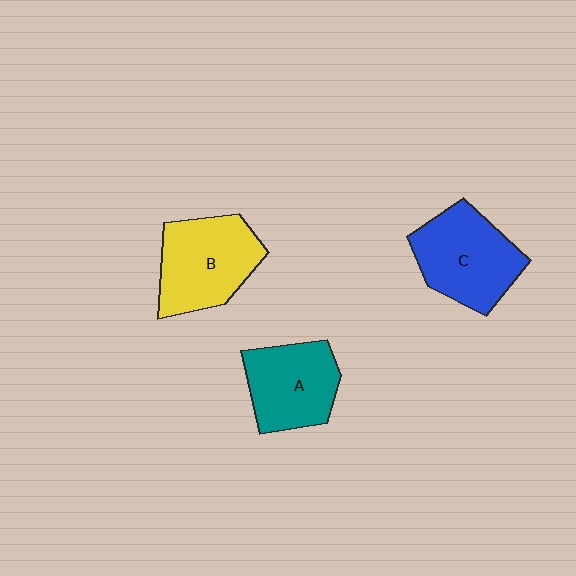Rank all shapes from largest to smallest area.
From largest to smallest: C (blue), B (yellow), A (teal).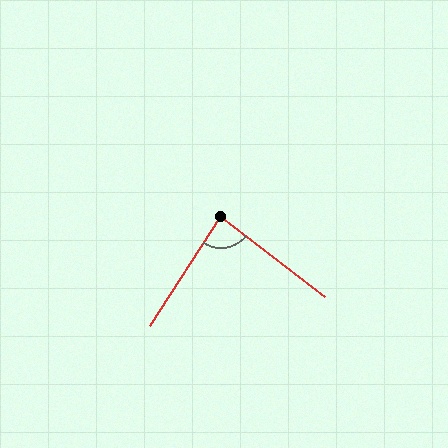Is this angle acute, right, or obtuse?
It is approximately a right angle.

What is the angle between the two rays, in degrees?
Approximately 85 degrees.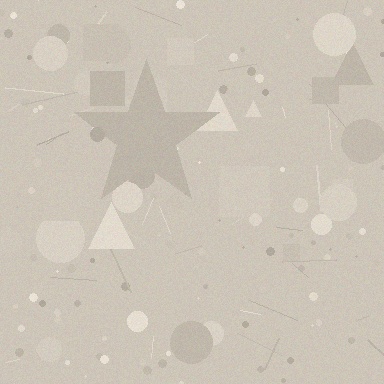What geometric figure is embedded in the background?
A star is embedded in the background.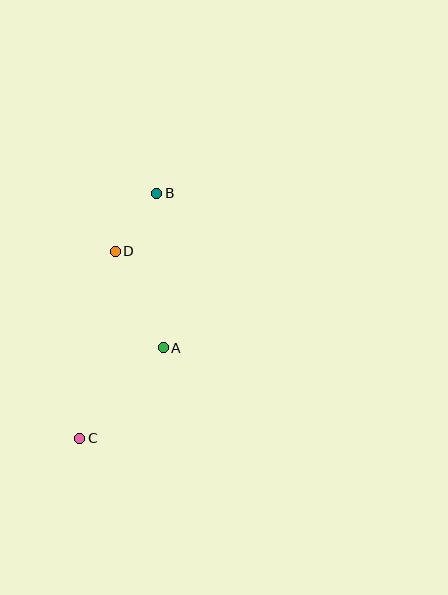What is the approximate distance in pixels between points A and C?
The distance between A and C is approximately 123 pixels.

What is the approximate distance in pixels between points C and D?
The distance between C and D is approximately 190 pixels.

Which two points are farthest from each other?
Points B and C are farthest from each other.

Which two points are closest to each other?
Points B and D are closest to each other.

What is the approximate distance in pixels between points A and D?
The distance between A and D is approximately 108 pixels.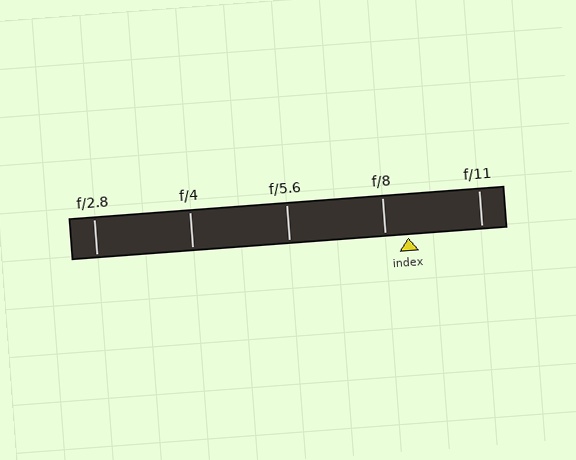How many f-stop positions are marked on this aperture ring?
There are 5 f-stop positions marked.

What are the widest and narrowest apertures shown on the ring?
The widest aperture shown is f/2.8 and the narrowest is f/11.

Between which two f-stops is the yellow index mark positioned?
The index mark is between f/8 and f/11.